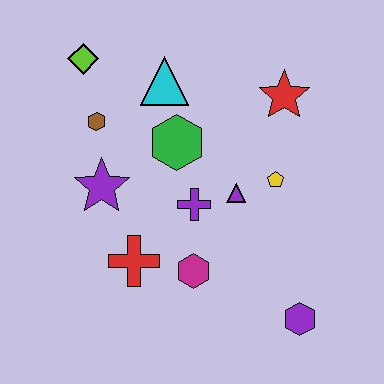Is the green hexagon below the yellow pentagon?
No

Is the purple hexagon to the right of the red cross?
Yes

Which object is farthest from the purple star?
The purple hexagon is farthest from the purple star.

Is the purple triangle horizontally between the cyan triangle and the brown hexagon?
No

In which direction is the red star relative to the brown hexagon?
The red star is to the right of the brown hexagon.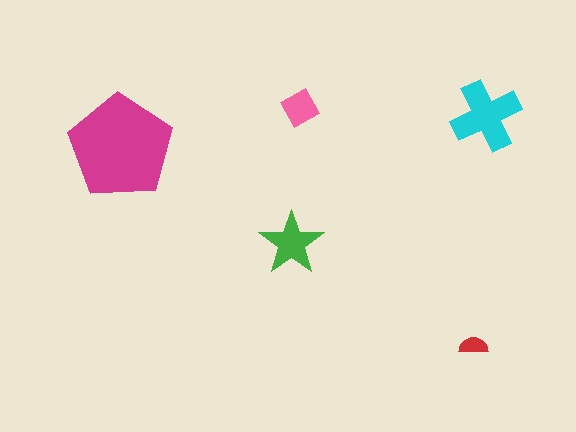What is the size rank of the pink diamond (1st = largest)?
4th.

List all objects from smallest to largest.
The red semicircle, the pink diamond, the green star, the cyan cross, the magenta pentagon.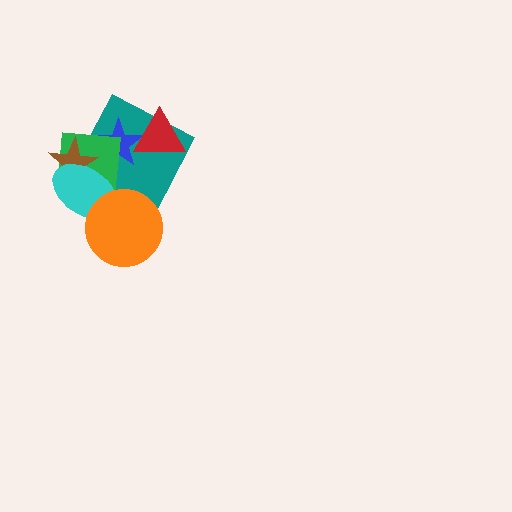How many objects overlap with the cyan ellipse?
4 objects overlap with the cyan ellipse.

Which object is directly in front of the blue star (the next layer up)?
The green square is directly in front of the blue star.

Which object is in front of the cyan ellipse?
The orange circle is in front of the cyan ellipse.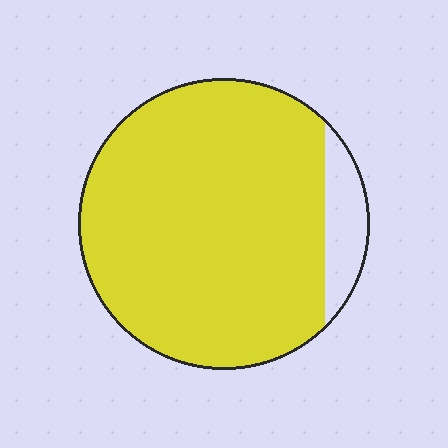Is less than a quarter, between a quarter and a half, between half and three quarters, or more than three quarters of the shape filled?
More than three quarters.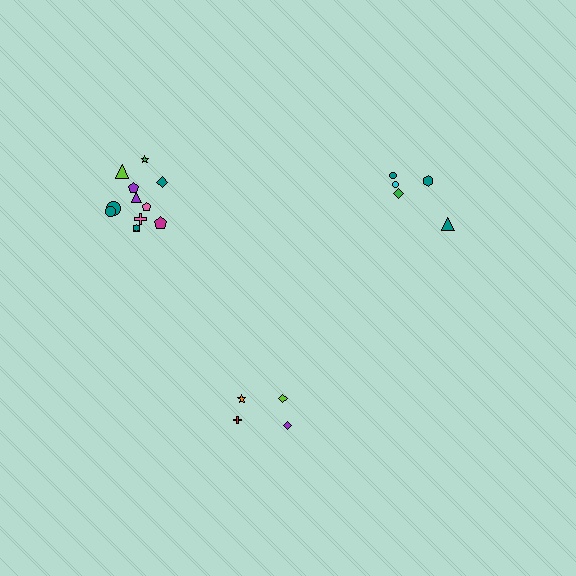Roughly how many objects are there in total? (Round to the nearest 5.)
Roughly 20 objects in total.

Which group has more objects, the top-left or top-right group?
The top-left group.